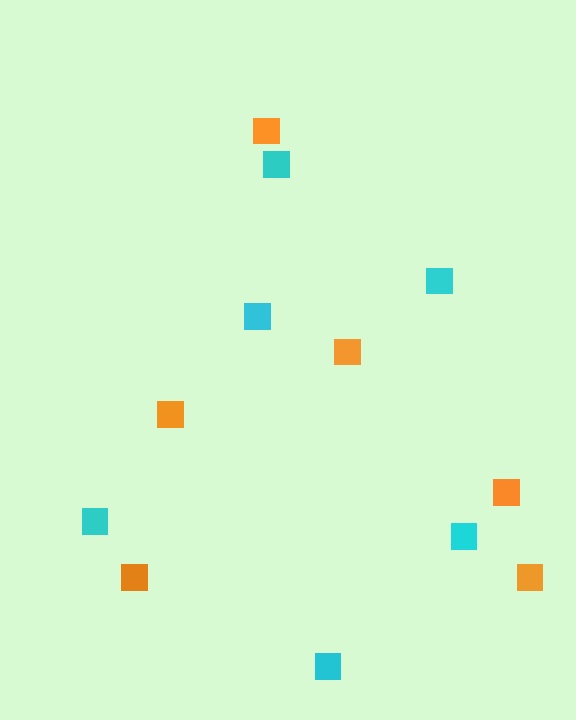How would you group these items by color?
There are 2 groups: one group of orange squares (6) and one group of cyan squares (6).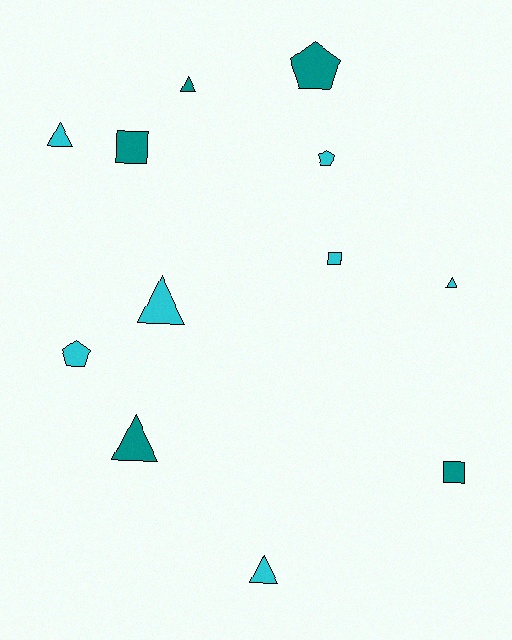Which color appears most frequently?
Cyan, with 7 objects.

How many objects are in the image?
There are 12 objects.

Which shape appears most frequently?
Triangle, with 6 objects.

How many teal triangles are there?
There are 2 teal triangles.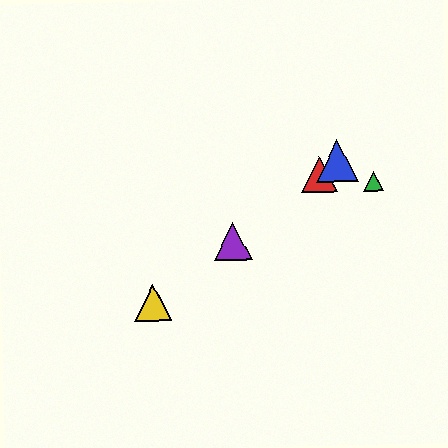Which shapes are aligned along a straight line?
The red triangle, the blue triangle, the yellow triangle, the purple triangle are aligned along a straight line.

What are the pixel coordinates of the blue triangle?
The blue triangle is at (337, 161).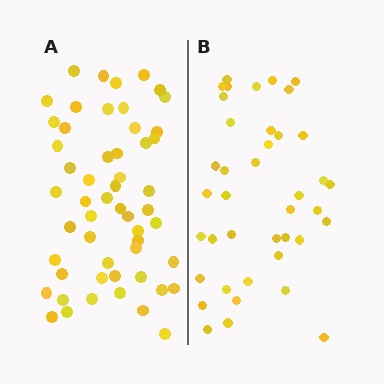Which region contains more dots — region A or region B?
Region A (the left region) has more dots.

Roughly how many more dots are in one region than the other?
Region A has approximately 15 more dots than region B.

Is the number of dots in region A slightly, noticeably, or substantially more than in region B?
Region A has noticeably more, but not dramatically so. The ratio is roughly 1.4 to 1.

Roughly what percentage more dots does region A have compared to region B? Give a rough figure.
About 35% more.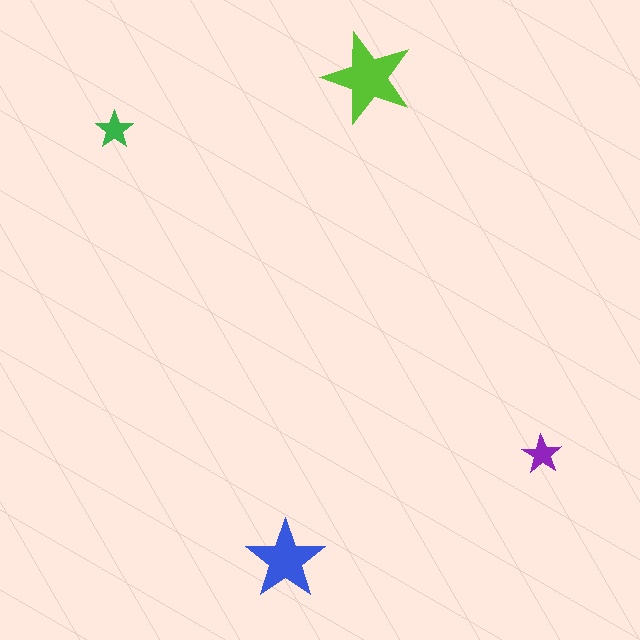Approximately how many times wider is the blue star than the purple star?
About 2 times wider.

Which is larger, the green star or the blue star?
The blue one.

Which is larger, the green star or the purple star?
The purple one.